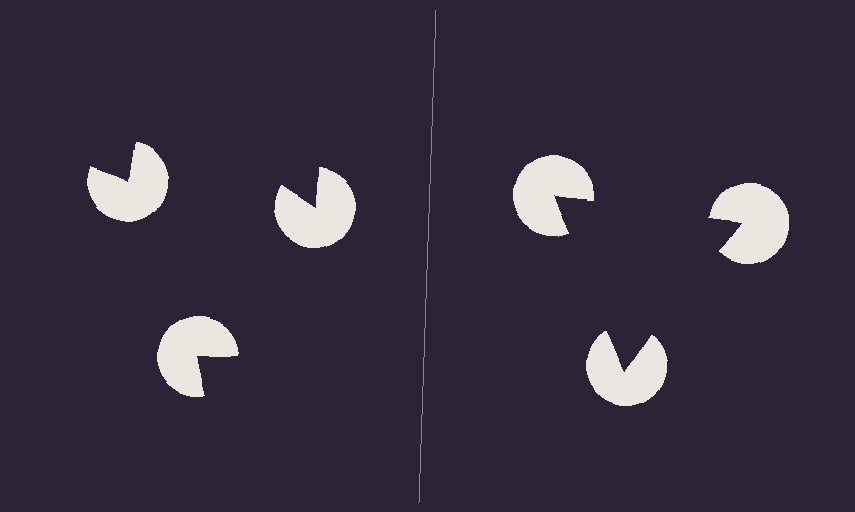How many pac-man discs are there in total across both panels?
6 — 3 on each side.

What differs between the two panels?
The pac-man discs are positioned identically on both sides; only the wedge orientations differ. On the right they align to a triangle; on the left they are misaligned.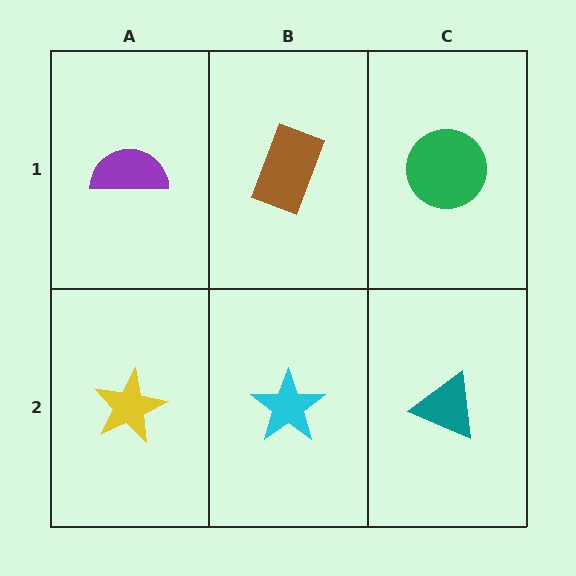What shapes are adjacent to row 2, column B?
A brown rectangle (row 1, column B), a yellow star (row 2, column A), a teal triangle (row 2, column C).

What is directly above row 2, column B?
A brown rectangle.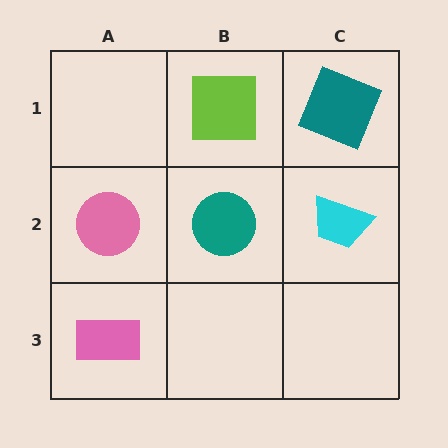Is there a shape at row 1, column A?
No, that cell is empty.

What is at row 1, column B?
A lime square.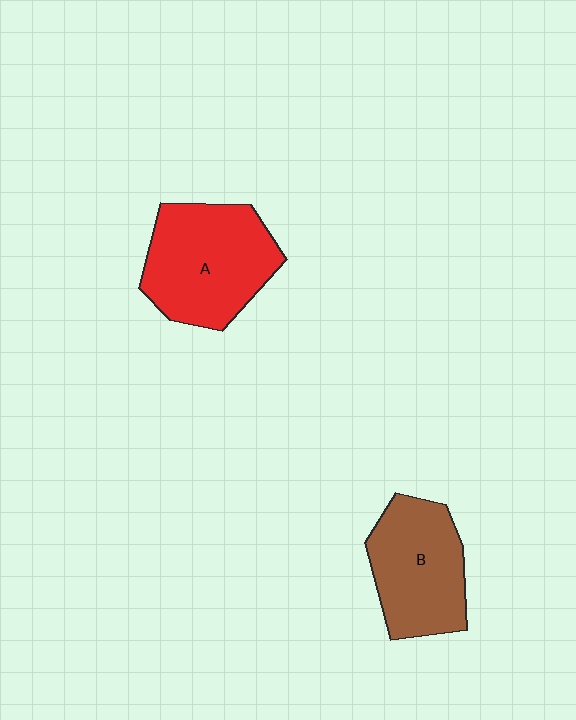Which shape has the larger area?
Shape A (red).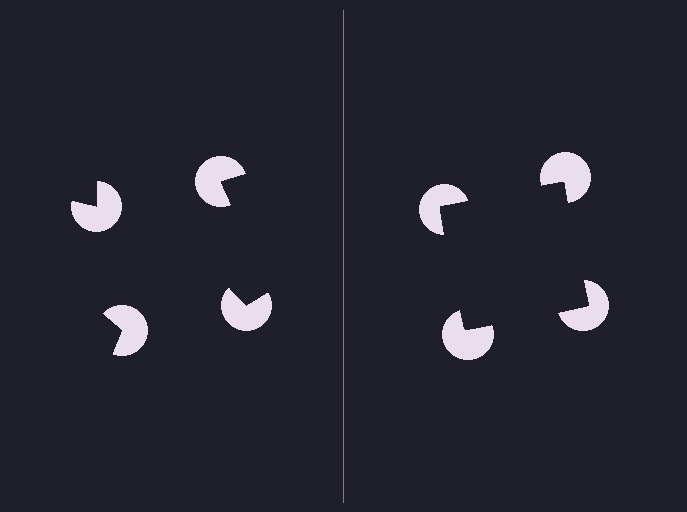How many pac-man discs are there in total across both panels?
8 — 4 on each side.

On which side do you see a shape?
An illusory square appears on the right side. On the left side the wedge cuts are rotated, so no coherent shape forms.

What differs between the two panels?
The pac-man discs are positioned identically on both sides; only the wedge orientations differ. On the right they align to a square; on the left they are misaligned.